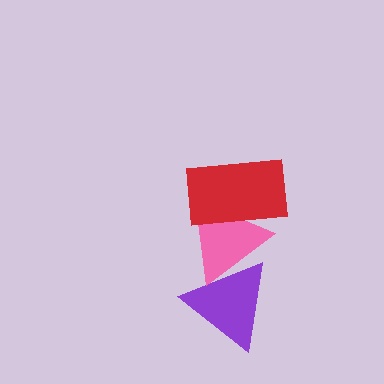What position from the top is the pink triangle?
The pink triangle is 2nd from the top.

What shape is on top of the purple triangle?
The pink triangle is on top of the purple triangle.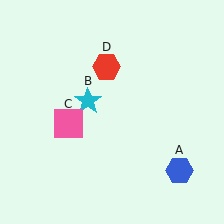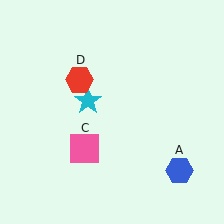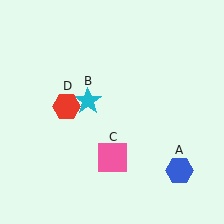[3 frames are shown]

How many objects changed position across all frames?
2 objects changed position: pink square (object C), red hexagon (object D).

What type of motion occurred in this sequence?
The pink square (object C), red hexagon (object D) rotated counterclockwise around the center of the scene.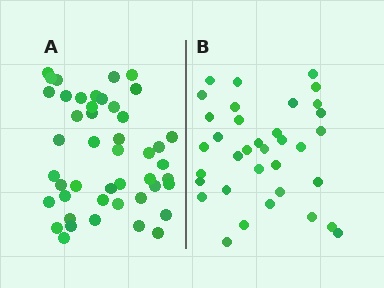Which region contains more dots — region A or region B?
Region A (the left region) has more dots.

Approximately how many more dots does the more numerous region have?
Region A has roughly 12 or so more dots than region B.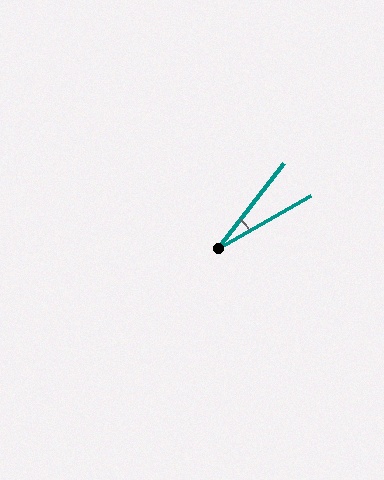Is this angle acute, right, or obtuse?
It is acute.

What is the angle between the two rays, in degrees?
Approximately 23 degrees.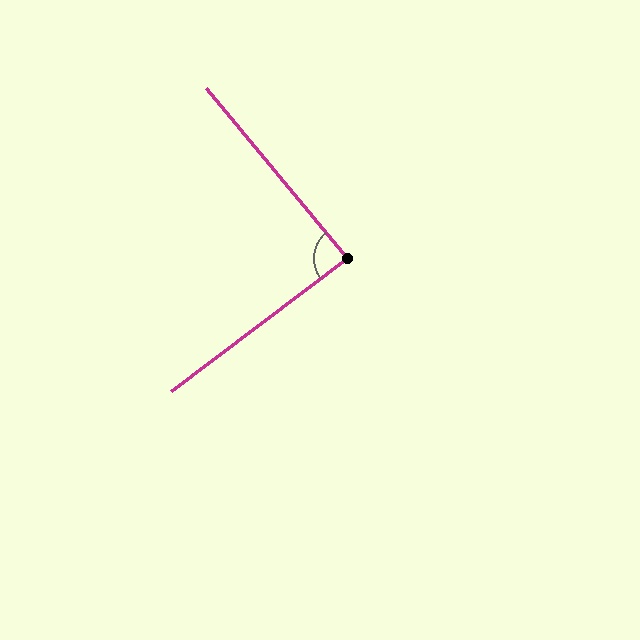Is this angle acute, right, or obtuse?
It is approximately a right angle.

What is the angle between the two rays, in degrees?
Approximately 87 degrees.